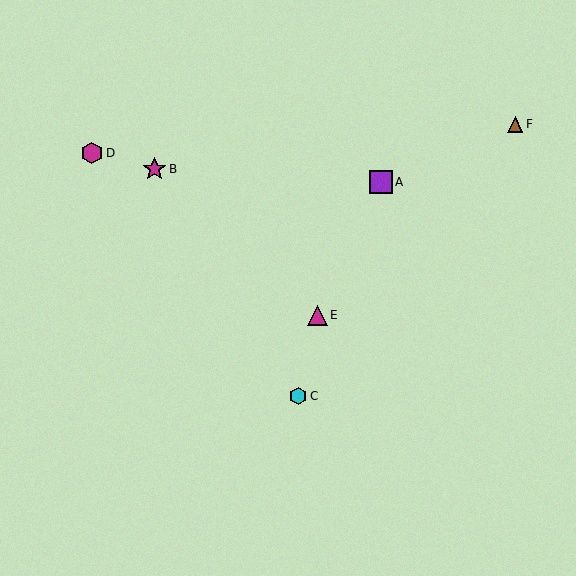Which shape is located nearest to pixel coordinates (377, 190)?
The purple square (labeled A) at (381, 182) is nearest to that location.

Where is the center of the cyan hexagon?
The center of the cyan hexagon is at (298, 396).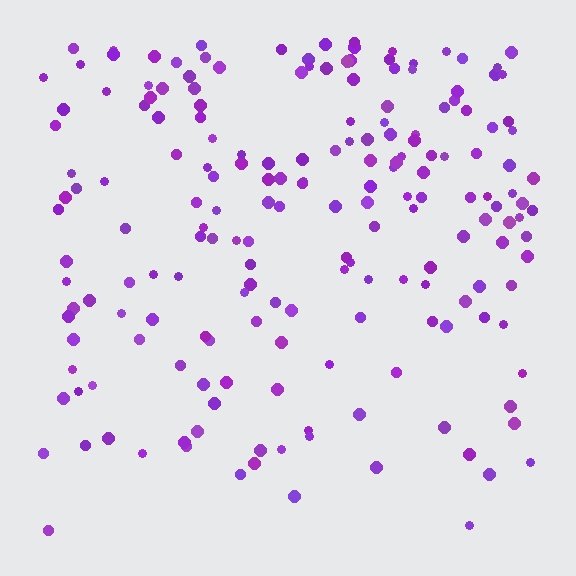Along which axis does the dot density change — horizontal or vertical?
Vertical.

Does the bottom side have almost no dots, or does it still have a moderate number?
Still a moderate number, just noticeably fewer than the top.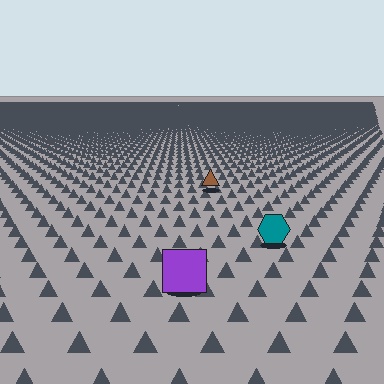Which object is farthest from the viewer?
The brown triangle is farthest from the viewer. It appears smaller and the ground texture around it is denser.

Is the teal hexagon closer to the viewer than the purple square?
No. The purple square is closer — you can tell from the texture gradient: the ground texture is coarser near it.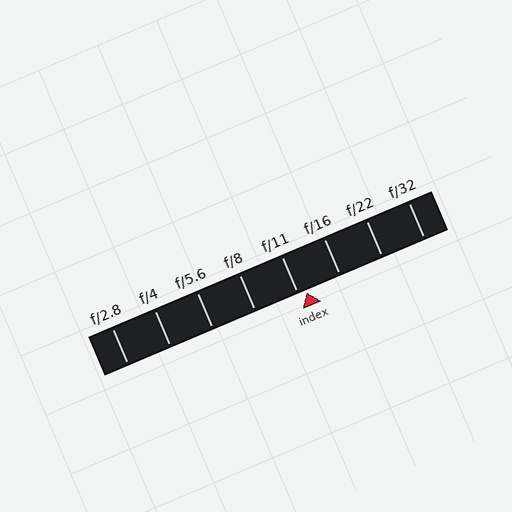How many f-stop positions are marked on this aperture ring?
There are 8 f-stop positions marked.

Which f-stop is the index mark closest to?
The index mark is closest to f/11.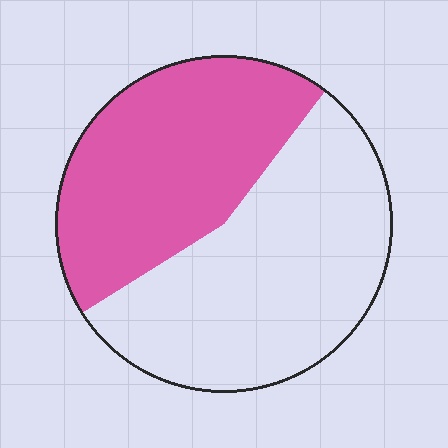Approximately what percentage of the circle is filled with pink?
Approximately 45%.